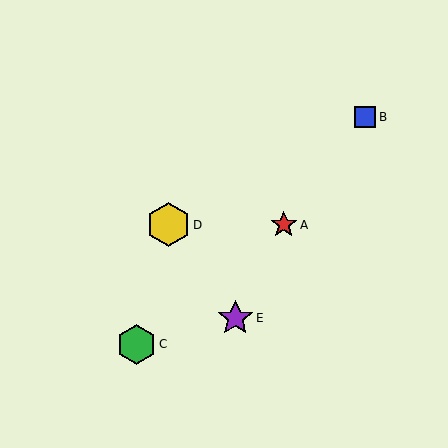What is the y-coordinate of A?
Object A is at y≈225.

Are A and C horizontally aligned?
No, A is at y≈225 and C is at y≈344.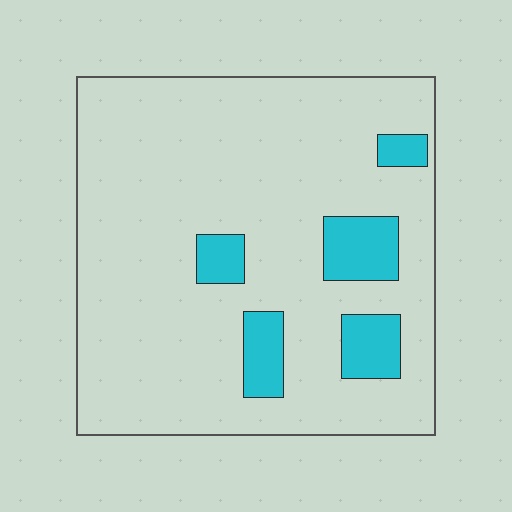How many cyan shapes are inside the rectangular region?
5.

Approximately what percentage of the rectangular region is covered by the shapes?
Approximately 15%.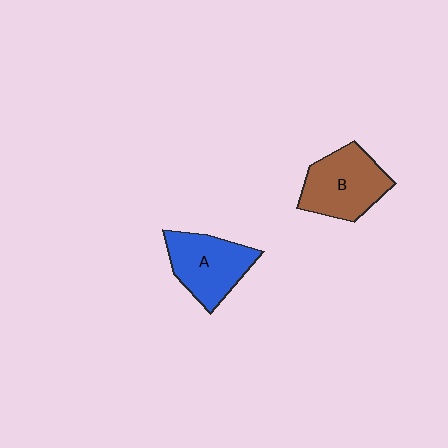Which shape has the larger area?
Shape B (brown).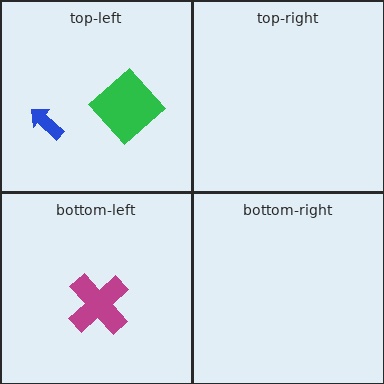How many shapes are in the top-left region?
2.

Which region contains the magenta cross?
The bottom-left region.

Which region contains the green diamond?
The top-left region.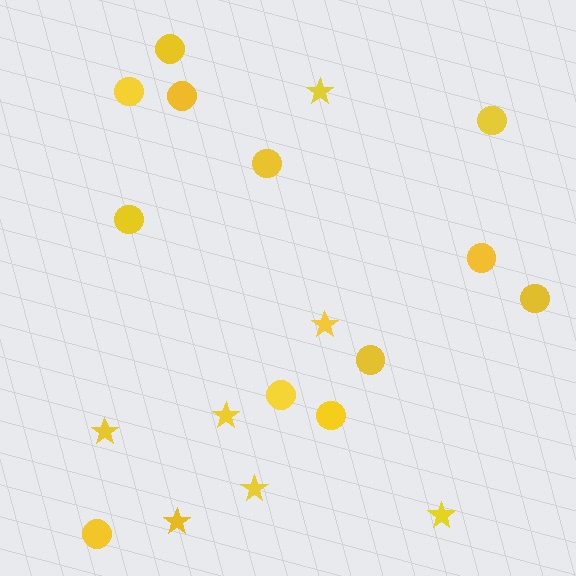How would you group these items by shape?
There are 2 groups: one group of stars (7) and one group of circles (12).